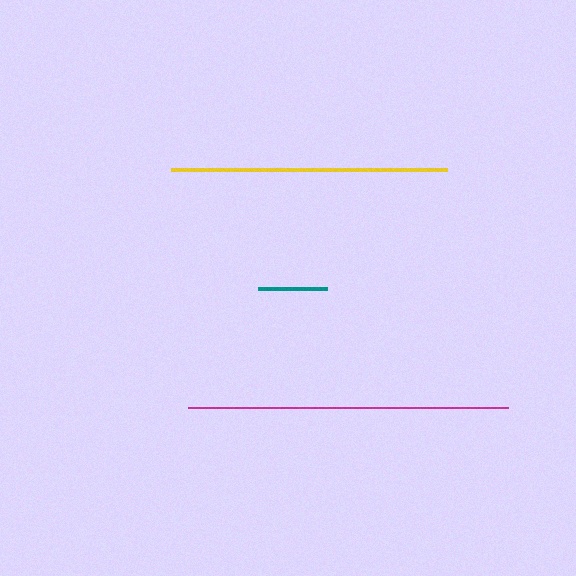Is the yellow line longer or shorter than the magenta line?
The magenta line is longer than the yellow line.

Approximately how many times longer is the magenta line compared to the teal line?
The magenta line is approximately 4.6 times the length of the teal line.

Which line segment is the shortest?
The teal line is the shortest at approximately 69 pixels.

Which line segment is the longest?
The magenta line is the longest at approximately 320 pixels.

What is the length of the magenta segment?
The magenta segment is approximately 320 pixels long.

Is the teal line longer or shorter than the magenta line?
The magenta line is longer than the teal line.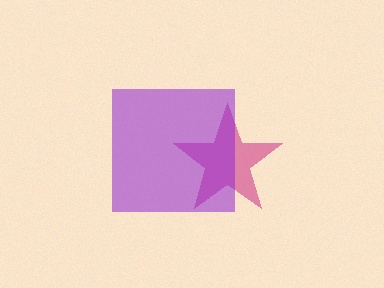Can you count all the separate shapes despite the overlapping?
Yes, there are 2 separate shapes.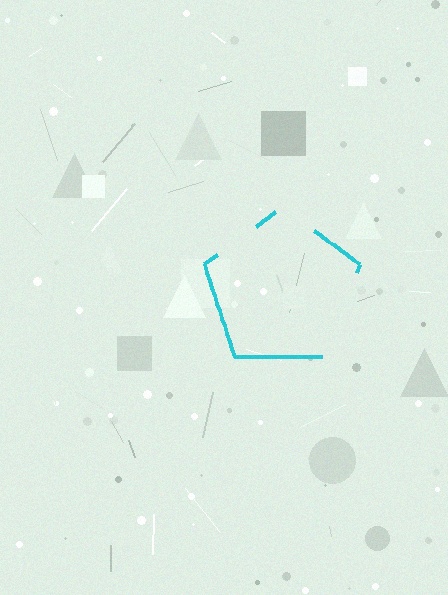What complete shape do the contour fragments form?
The contour fragments form a pentagon.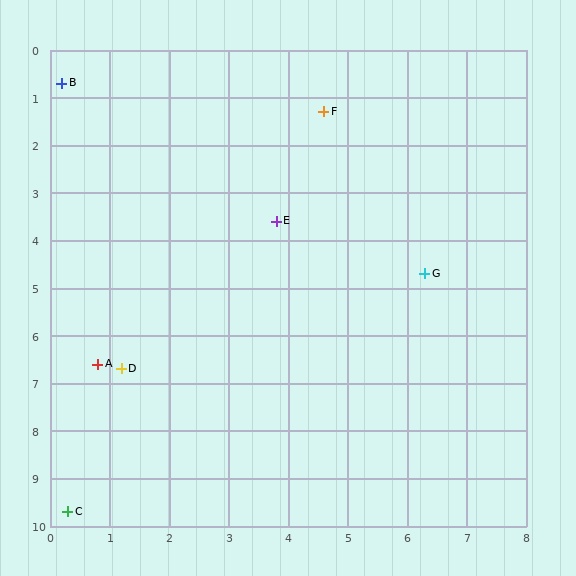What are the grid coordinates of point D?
Point D is at approximately (1.2, 6.7).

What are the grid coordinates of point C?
Point C is at approximately (0.3, 9.7).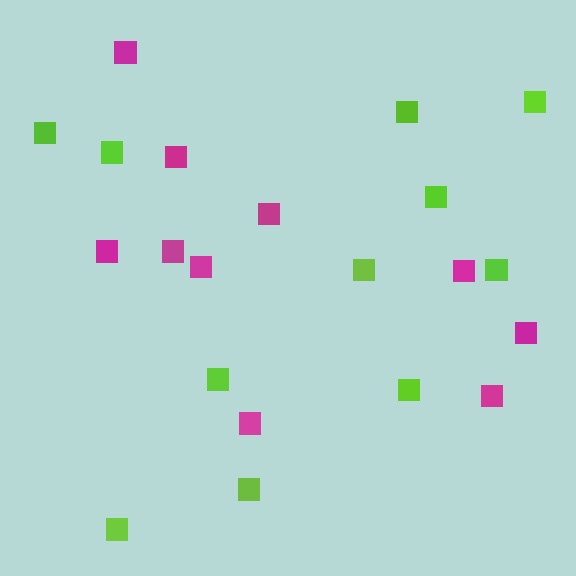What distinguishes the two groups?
There are 2 groups: one group of lime squares (11) and one group of magenta squares (10).